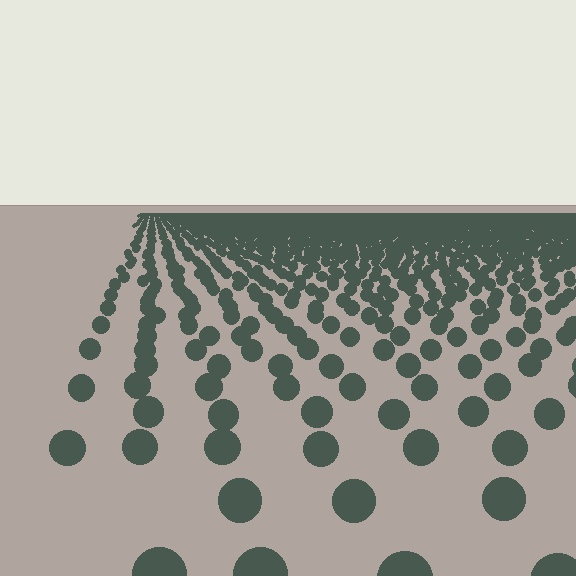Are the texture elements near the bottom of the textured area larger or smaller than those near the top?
Larger. Near the bottom, elements are closer to the viewer and appear at a bigger on-screen size.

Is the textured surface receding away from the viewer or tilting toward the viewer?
The surface is receding away from the viewer. Texture elements get smaller and denser toward the top.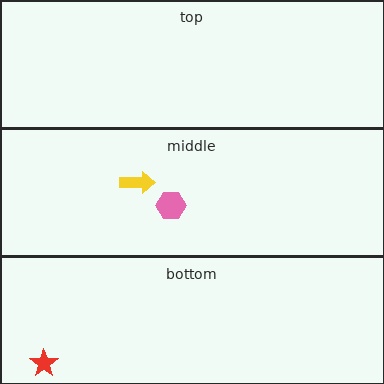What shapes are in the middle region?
The yellow arrow, the pink hexagon.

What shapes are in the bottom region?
The red star.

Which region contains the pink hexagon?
The middle region.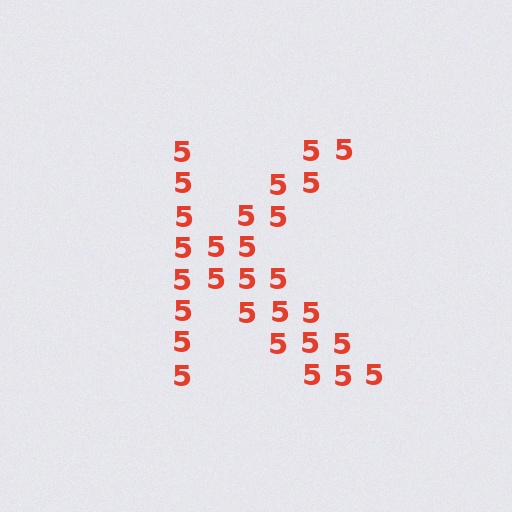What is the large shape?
The large shape is the letter K.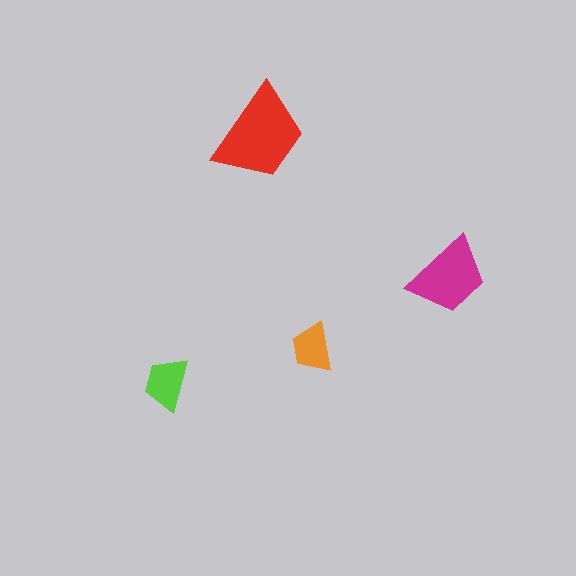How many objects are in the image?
There are 4 objects in the image.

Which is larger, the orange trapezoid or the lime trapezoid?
The lime one.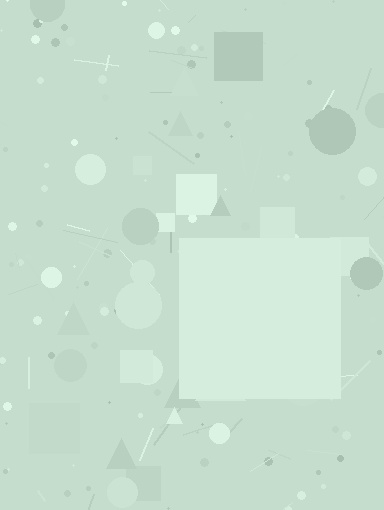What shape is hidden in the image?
A square is hidden in the image.